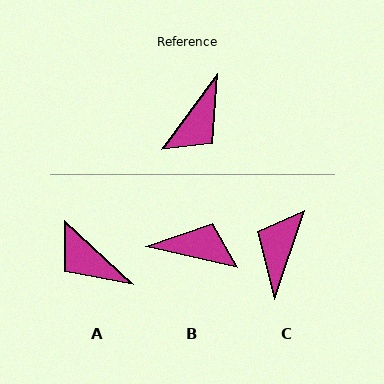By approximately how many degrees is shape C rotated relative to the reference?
Approximately 163 degrees clockwise.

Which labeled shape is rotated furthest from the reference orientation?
C, about 163 degrees away.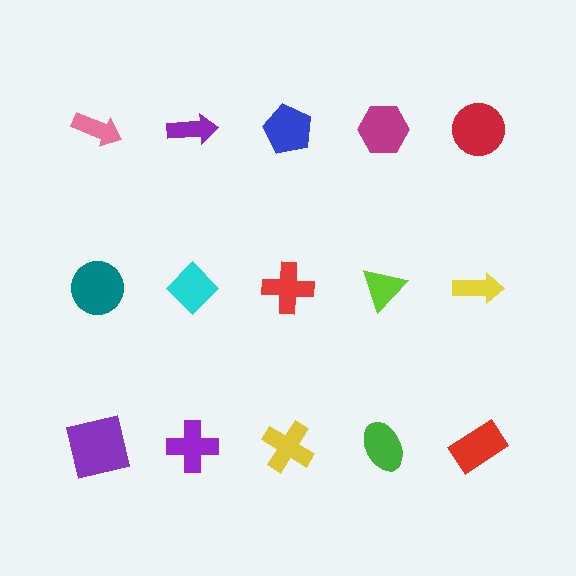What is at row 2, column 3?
A red cross.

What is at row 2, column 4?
A lime triangle.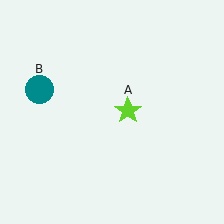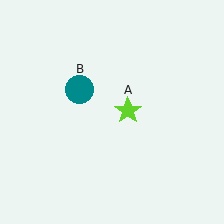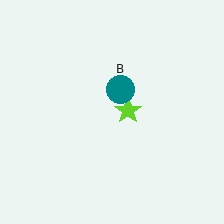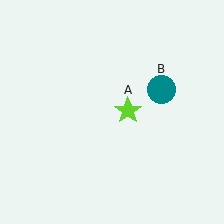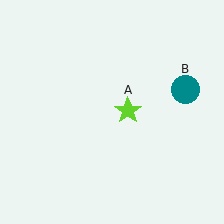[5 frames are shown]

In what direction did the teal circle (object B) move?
The teal circle (object B) moved right.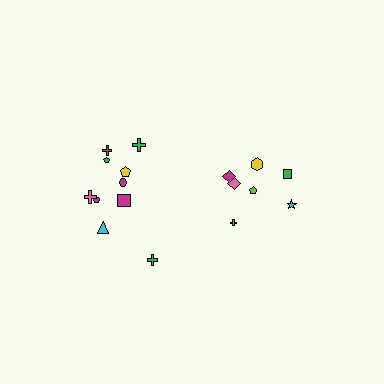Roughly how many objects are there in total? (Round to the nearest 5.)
Roughly 15 objects in total.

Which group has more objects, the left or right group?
The left group.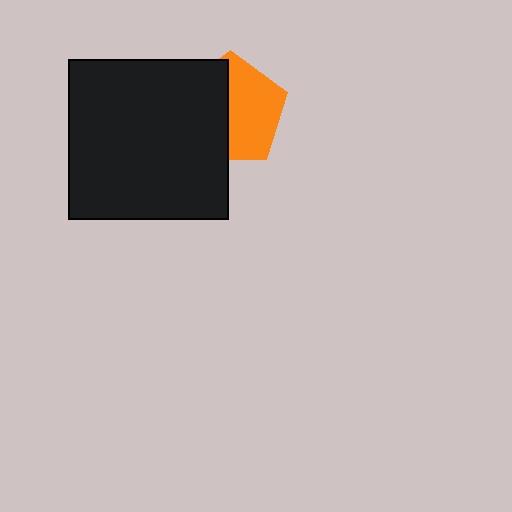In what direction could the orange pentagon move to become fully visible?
The orange pentagon could move right. That would shift it out from behind the black square entirely.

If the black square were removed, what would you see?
You would see the complete orange pentagon.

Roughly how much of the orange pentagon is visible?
About half of it is visible (roughly 52%).